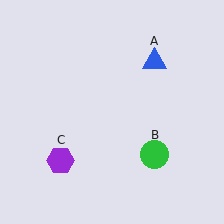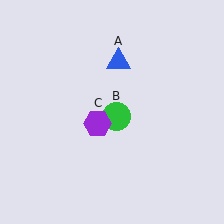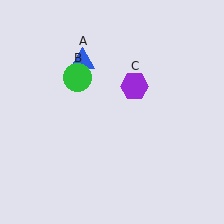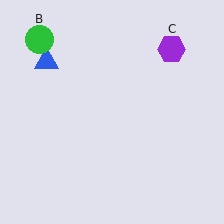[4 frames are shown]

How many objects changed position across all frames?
3 objects changed position: blue triangle (object A), green circle (object B), purple hexagon (object C).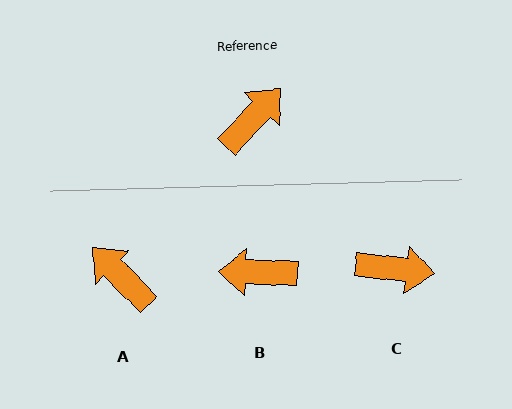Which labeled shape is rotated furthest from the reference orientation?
B, about 132 degrees away.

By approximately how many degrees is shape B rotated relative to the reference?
Approximately 132 degrees counter-clockwise.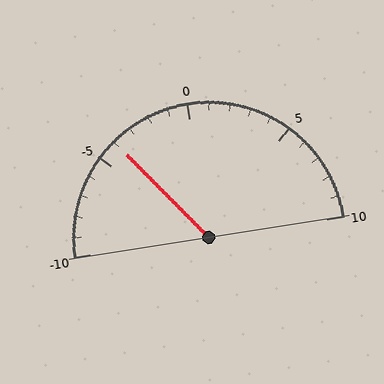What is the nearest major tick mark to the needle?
The nearest major tick mark is -5.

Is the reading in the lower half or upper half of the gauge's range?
The reading is in the lower half of the range (-10 to 10).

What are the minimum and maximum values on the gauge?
The gauge ranges from -10 to 10.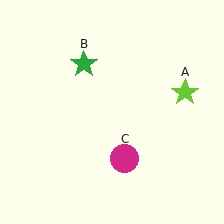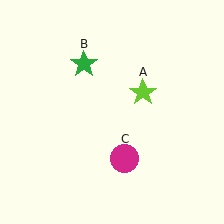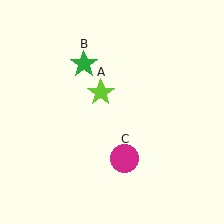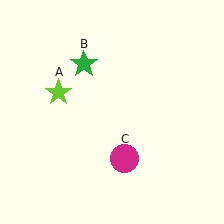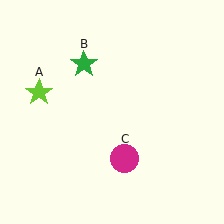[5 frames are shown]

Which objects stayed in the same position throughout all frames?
Green star (object B) and magenta circle (object C) remained stationary.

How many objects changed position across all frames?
1 object changed position: lime star (object A).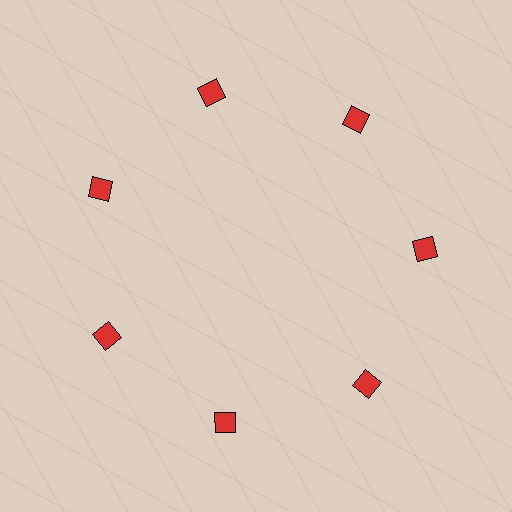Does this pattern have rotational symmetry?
Yes, this pattern has 7-fold rotational symmetry. It looks the same after rotating 51 degrees around the center.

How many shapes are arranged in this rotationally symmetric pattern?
There are 7 shapes, arranged in 7 groups of 1.